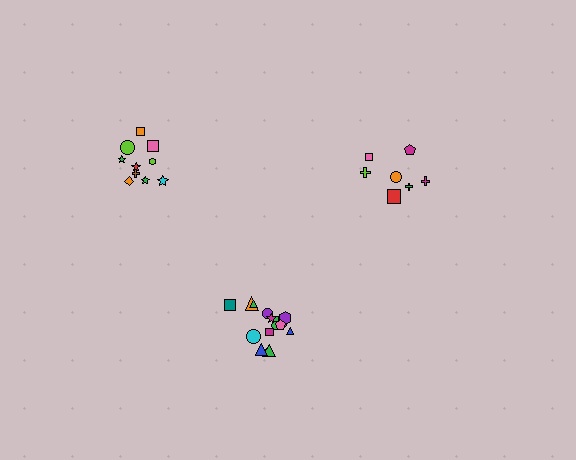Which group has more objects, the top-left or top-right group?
The top-left group.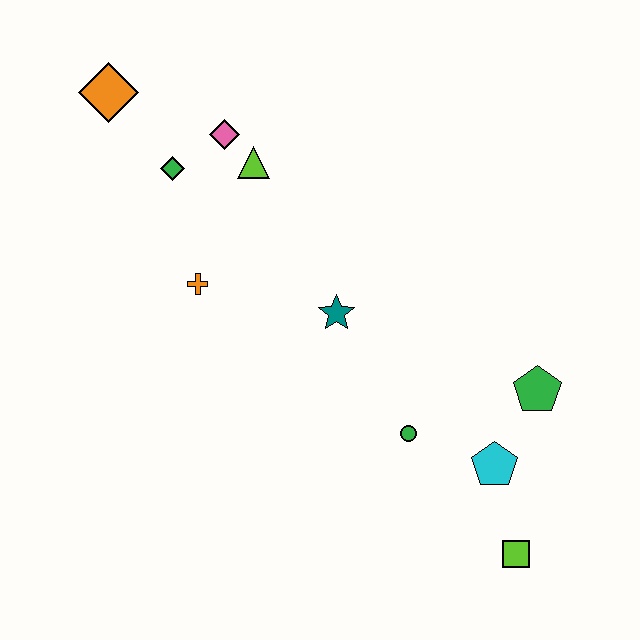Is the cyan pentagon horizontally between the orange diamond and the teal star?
No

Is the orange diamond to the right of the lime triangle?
No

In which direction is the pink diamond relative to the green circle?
The pink diamond is above the green circle.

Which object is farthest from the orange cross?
The lime square is farthest from the orange cross.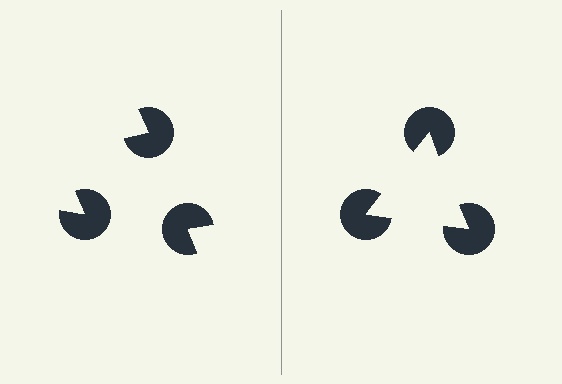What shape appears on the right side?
An illusory triangle.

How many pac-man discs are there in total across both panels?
6 — 3 on each side.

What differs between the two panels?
The pac-man discs are positioned identically on both sides; only the wedge orientations differ. On the right they align to a triangle; on the left they are misaligned.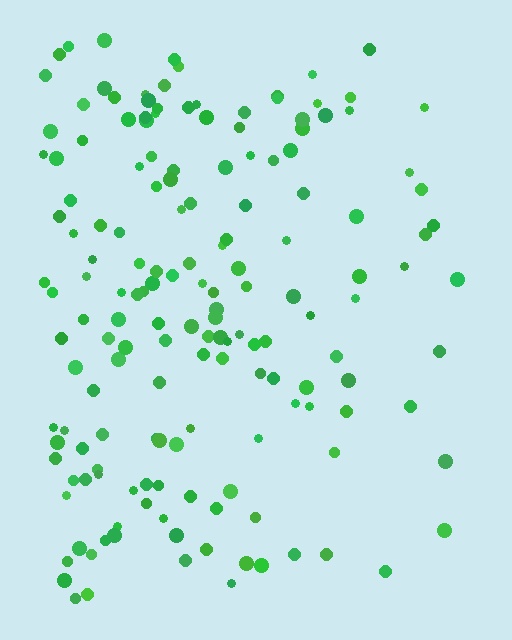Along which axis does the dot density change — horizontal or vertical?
Horizontal.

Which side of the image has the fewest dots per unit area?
The right.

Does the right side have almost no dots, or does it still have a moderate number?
Still a moderate number, just noticeably fewer than the left.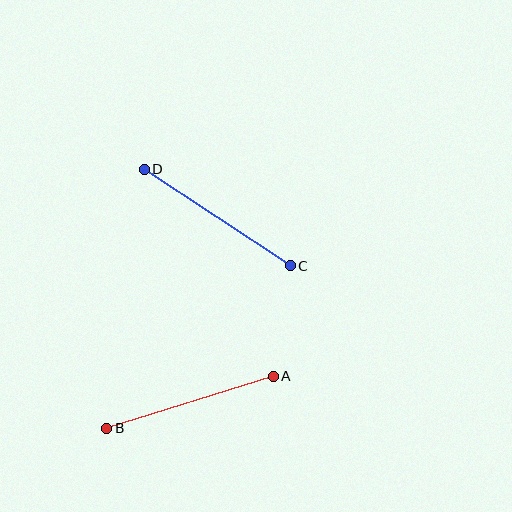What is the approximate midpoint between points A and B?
The midpoint is at approximately (190, 402) pixels.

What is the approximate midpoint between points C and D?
The midpoint is at approximately (217, 217) pixels.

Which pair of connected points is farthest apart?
Points C and D are farthest apart.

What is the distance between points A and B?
The distance is approximately 175 pixels.